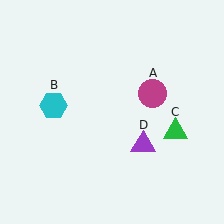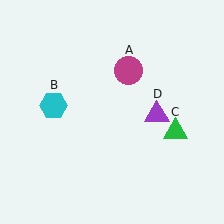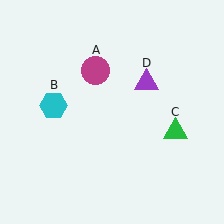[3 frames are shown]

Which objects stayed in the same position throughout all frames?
Cyan hexagon (object B) and green triangle (object C) remained stationary.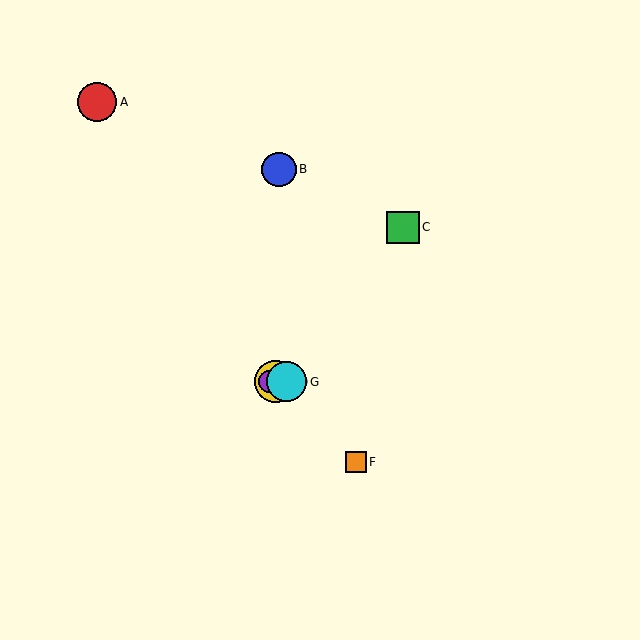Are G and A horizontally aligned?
No, G is at y≈382 and A is at y≈102.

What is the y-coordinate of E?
Object E is at y≈382.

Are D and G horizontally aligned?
Yes, both are at y≈382.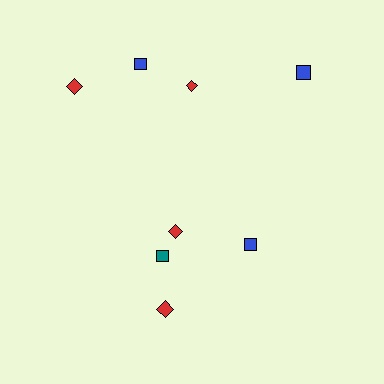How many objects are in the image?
There are 8 objects.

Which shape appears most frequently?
Square, with 4 objects.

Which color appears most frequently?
Red, with 4 objects.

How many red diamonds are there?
There are 4 red diamonds.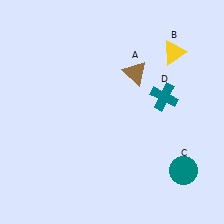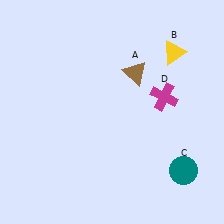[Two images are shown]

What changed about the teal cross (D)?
In Image 1, D is teal. In Image 2, it changed to magenta.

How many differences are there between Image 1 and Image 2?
There is 1 difference between the two images.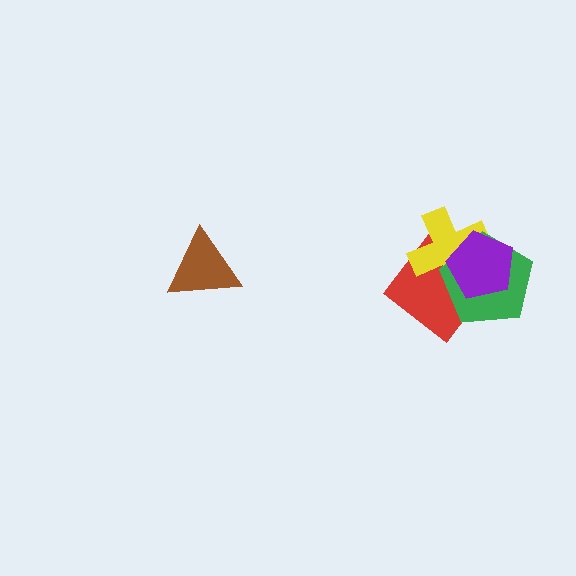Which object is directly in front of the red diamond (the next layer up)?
The yellow cross is directly in front of the red diamond.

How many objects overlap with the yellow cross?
3 objects overlap with the yellow cross.